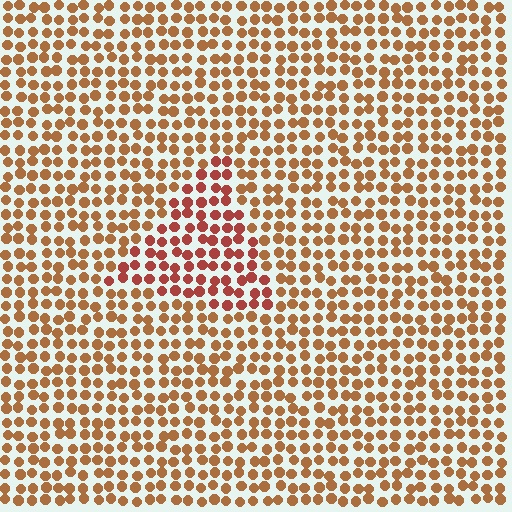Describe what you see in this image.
The image is filled with small brown elements in a uniform arrangement. A triangle-shaped region is visible where the elements are tinted to a slightly different hue, forming a subtle color boundary.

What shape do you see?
I see a triangle.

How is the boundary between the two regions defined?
The boundary is defined purely by a slight shift in hue (about 25 degrees). Spacing, size, and orientation are identical on both sides.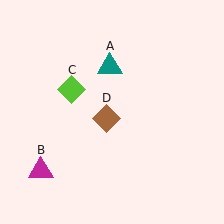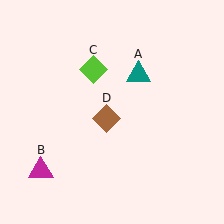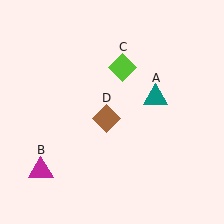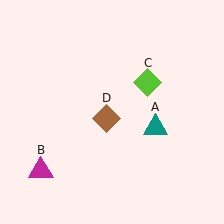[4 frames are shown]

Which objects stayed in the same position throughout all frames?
Magenta triangle (object B) and brown diamond (object D) remained stationary.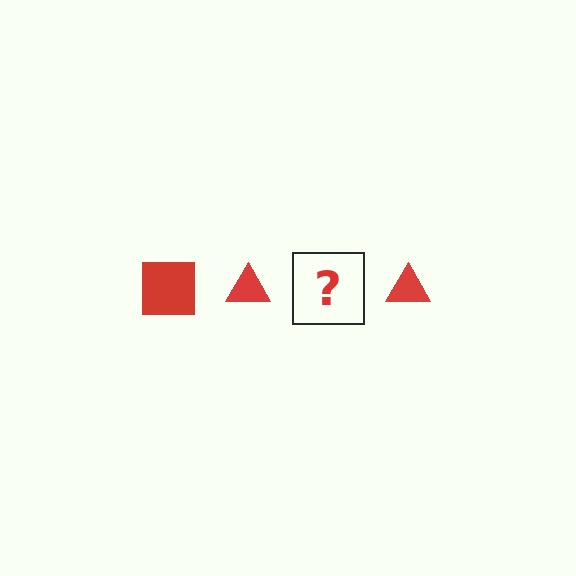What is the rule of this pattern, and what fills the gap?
The rule is that the pattern cycles through square, triangle shapes in red. The gap should be filled with a red square.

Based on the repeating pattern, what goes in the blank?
The blank should be a red square.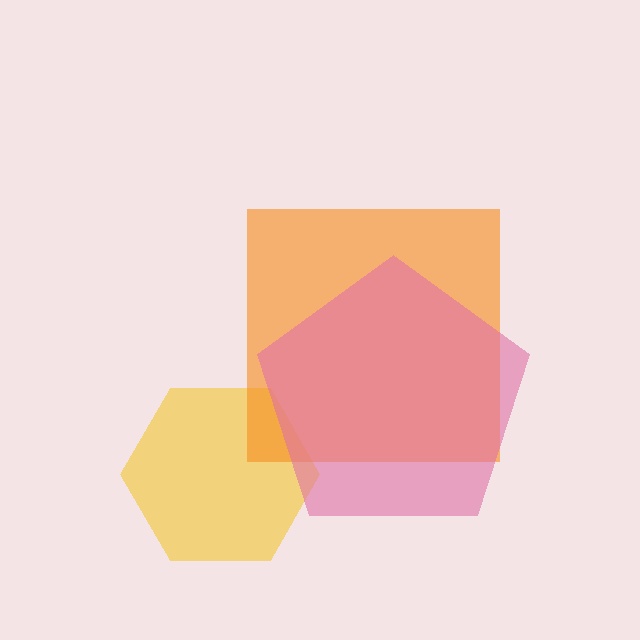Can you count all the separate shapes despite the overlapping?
Yes, there are 3 separate shapes.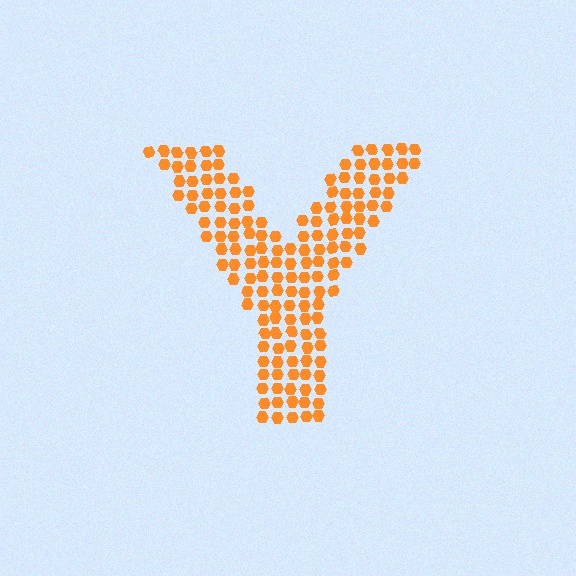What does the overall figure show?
The overall figure shows the letter Y.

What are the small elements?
The small elements are hexagons.